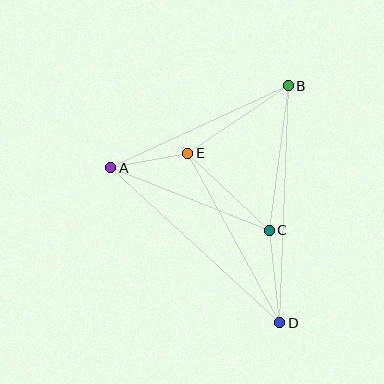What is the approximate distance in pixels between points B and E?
The distance between B and E is approximately 121 pixels.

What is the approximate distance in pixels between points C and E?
The distance between C and E is approximately 112 pixels.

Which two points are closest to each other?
Points A and E are closest to each other.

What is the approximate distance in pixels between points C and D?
The distance between C and D is approximately 93 pixels.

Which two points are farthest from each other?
Points B and D are farthest from each other.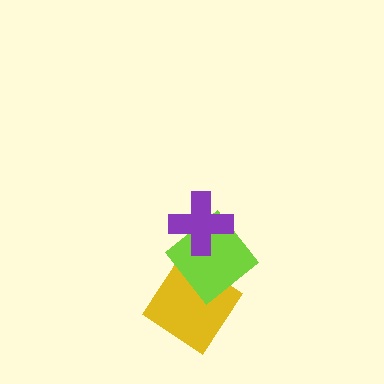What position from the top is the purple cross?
The purple cross is 1st from the top.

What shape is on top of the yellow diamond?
The lime diamond is on top of the yellow diamond.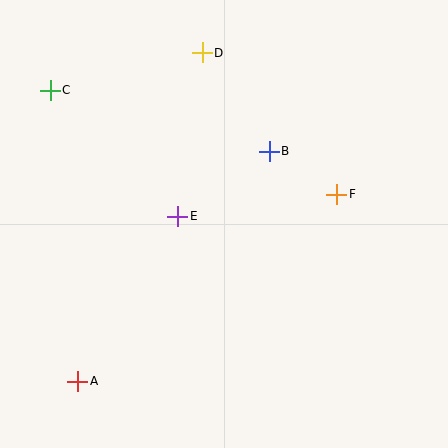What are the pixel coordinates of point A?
Point A is at (78, 381).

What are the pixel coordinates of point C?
Point C is at (50, 90).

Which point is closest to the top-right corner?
Point F is closest to the top-right corner.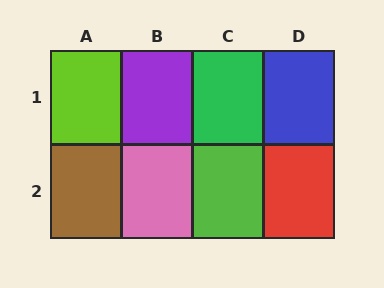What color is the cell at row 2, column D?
Red.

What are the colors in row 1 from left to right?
Lime, purple, green, blue.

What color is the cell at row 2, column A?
Brown.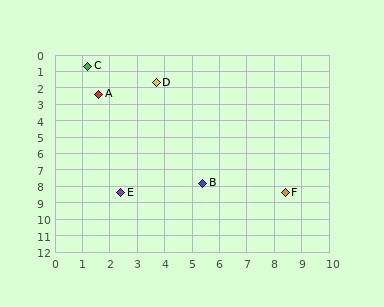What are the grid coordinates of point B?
Point B is at approximately (5.4, 7.8).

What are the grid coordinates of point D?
Point D is at approximately (3.7, 1.7).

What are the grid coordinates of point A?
Point A is at approximately (1.6, 2.4).